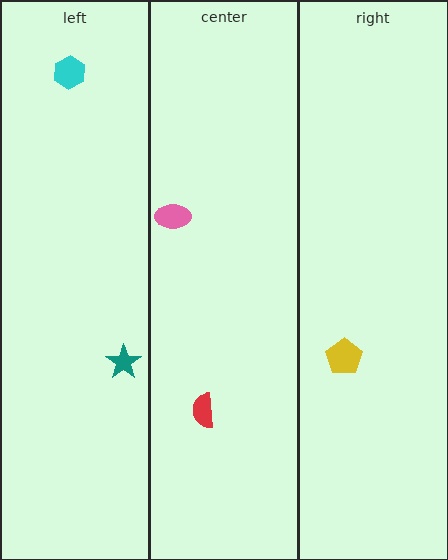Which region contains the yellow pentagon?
The right region.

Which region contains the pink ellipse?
The center region.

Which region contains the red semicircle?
The center region.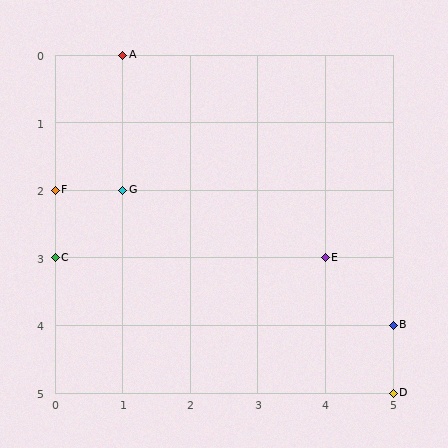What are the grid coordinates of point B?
Point B is at grid coordinates (5, 4).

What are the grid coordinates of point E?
Point E is at grid coordinates (4, 3).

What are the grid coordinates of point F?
Point F is at grid coordinates (0, 2).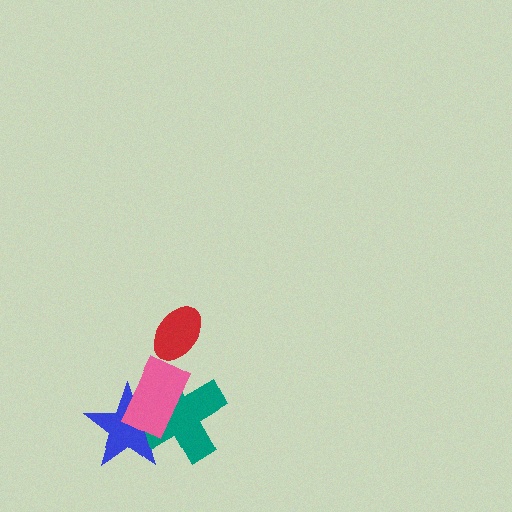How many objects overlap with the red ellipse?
0 objects overlap with the red ellipse.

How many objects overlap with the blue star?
2 objects overlap with the blue star.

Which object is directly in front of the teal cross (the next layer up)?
The blue star is directly in front of the teal cross.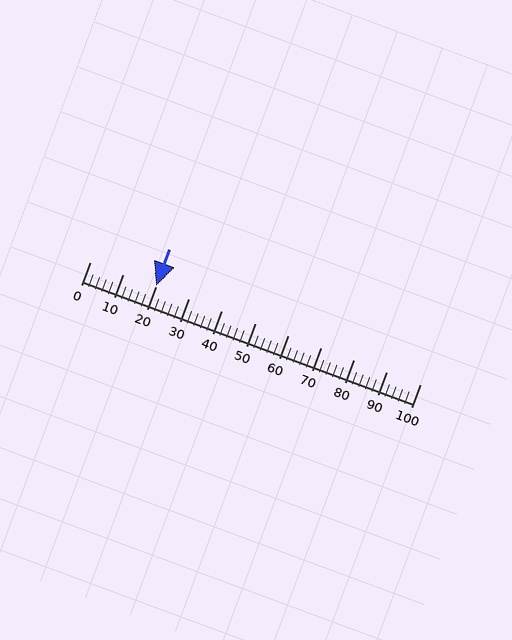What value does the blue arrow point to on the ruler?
The blue arrow points to approximately 20.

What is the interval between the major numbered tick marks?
The major tick marks are spaced 10 units apart.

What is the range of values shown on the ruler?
The ruler shows values from 0 to 100.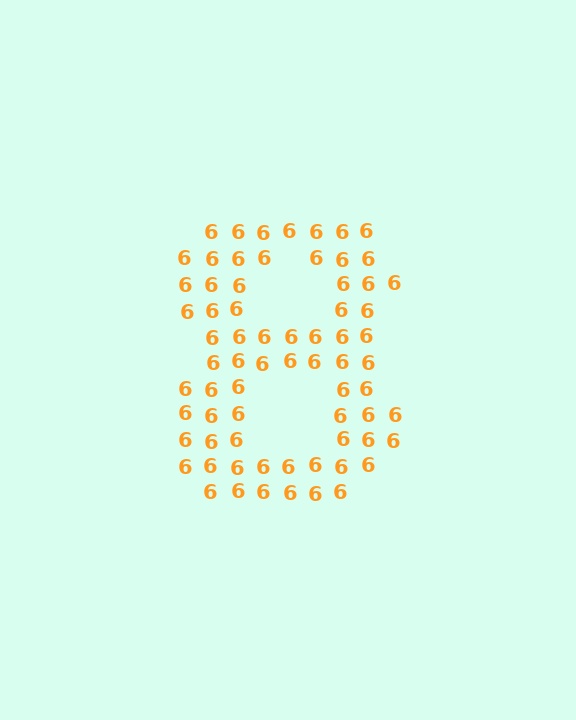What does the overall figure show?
The overall figure shows the digit 8.